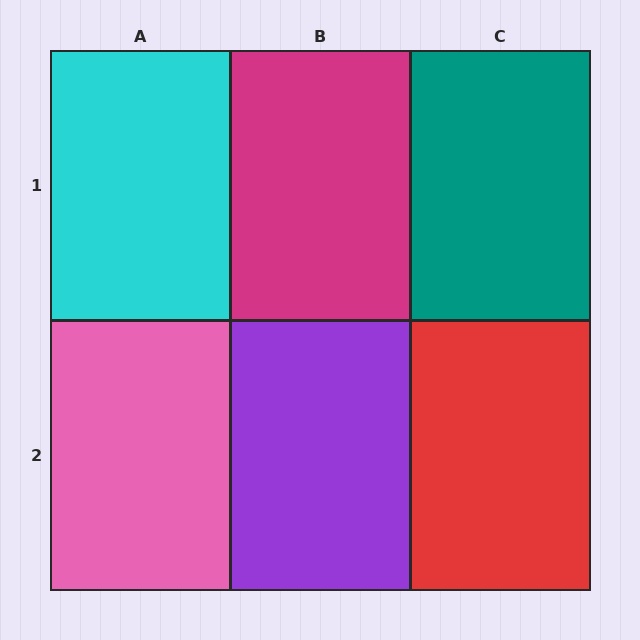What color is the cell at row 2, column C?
Red.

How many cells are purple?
1 cell is purple.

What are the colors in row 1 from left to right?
Cyan, magenta, teal.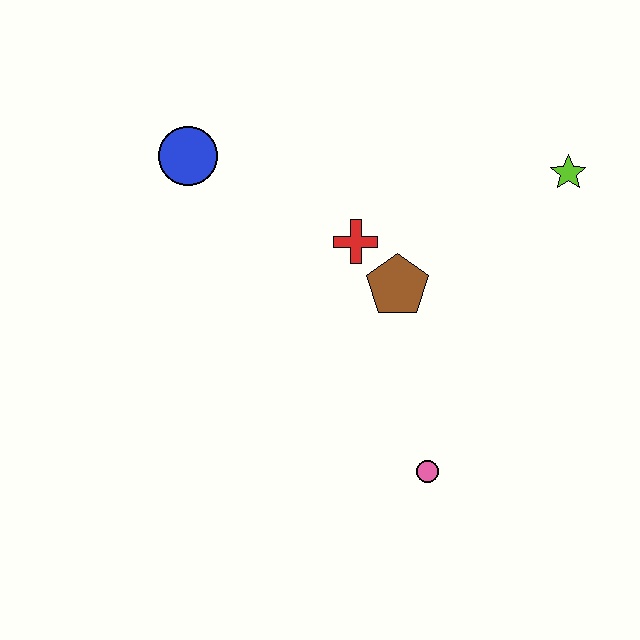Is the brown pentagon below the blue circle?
Yes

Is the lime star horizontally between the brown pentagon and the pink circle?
No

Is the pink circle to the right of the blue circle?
Yes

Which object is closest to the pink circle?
The brown pentagon is closest to the pink circle.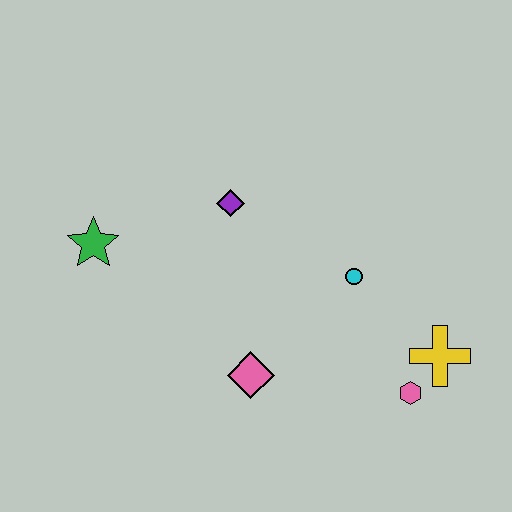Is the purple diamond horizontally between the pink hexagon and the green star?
Yes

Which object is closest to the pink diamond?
The cyan circle is closest to the pink diamond.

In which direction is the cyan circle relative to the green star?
The cyan circle is to the right of the green star.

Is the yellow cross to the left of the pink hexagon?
No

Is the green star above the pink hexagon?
Yes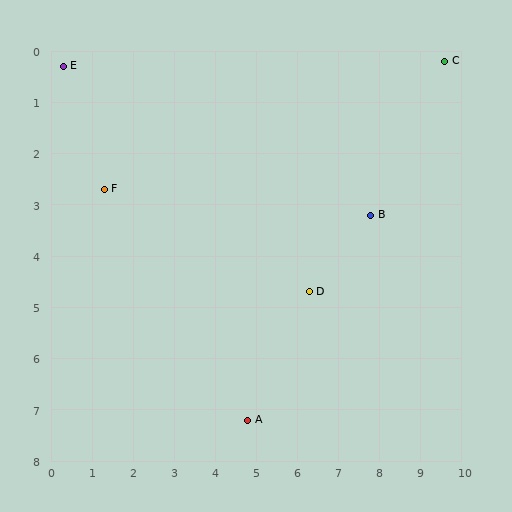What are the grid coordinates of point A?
Point A is at approximately (4.8, 7.2).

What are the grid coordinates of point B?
Point B is at approximately (7.8, 3.2).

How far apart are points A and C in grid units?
Points A and C are about 8.5 grid units apart.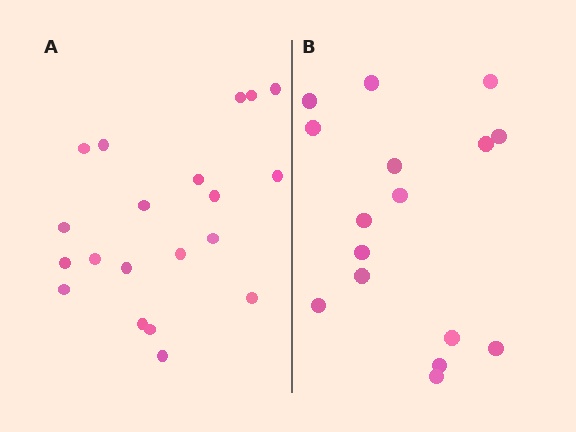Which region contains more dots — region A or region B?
Region A (the left region) has more dots.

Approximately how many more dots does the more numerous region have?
Region A has about 4 more dots than region B.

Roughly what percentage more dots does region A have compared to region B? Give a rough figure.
About 25% more.